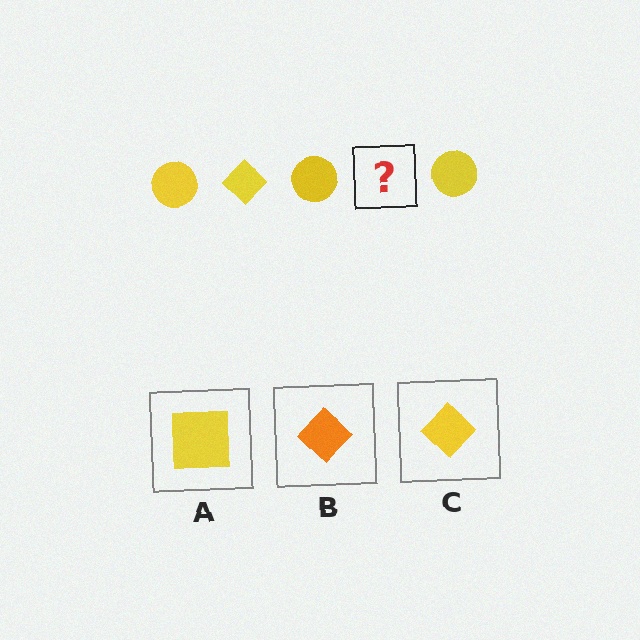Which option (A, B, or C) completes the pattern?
C.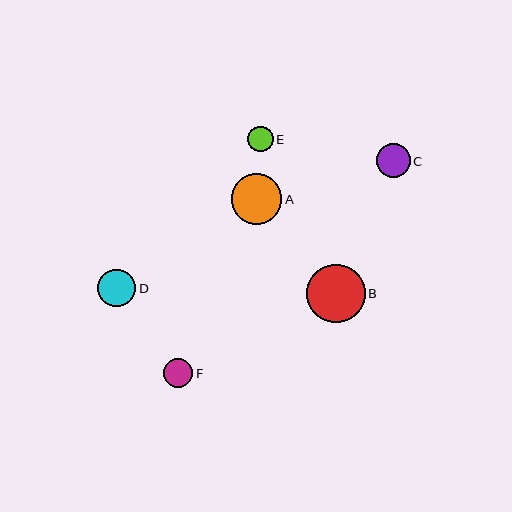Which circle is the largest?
Circle B is the largest with a size of approximately 59 pixels.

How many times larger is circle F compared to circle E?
Circle F is approximately 1.2 times the size of circle E.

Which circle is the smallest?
Circle E is the smallest with a size of approximately 25 pixels.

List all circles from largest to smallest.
From largest to smallest: B, A, D, C, F, E.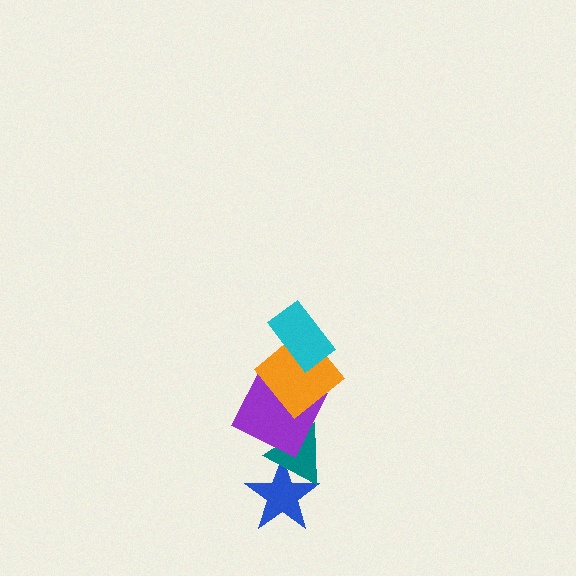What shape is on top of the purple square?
The orange diamond is on top of the purple square.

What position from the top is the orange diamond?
The orange diamond is 2nd from the top.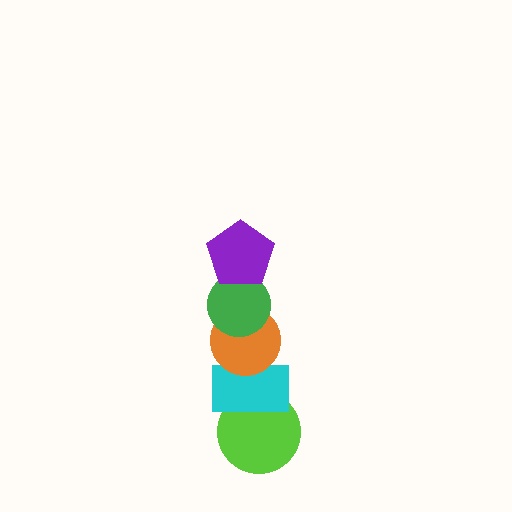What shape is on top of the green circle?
The purple pentagon is on top of the green circle.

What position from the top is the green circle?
The green circle is 2nd from the top.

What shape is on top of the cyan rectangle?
The orange circle is on top of the cyan rectangle.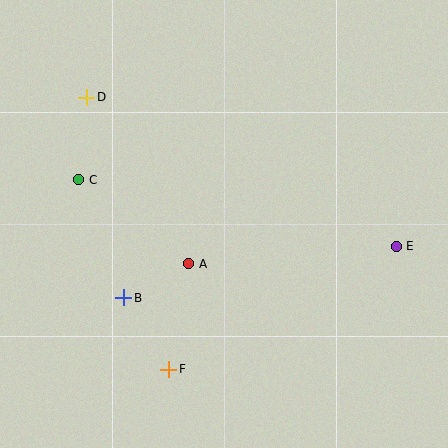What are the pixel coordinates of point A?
Point A is at (189, 264).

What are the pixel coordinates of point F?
Point F is at (169, 369).